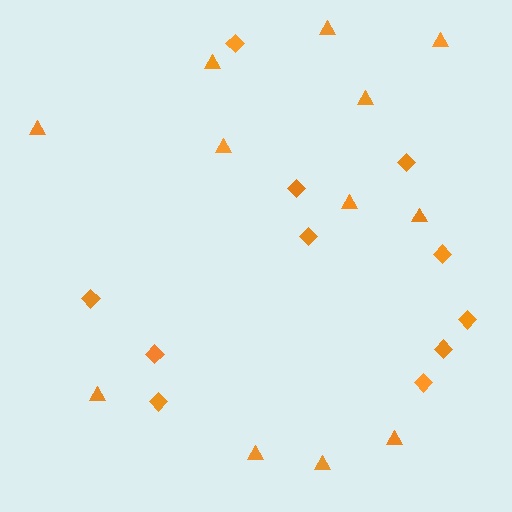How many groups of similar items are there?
There are 2 groups: one group of triangles (12) and one group of diamonds (11).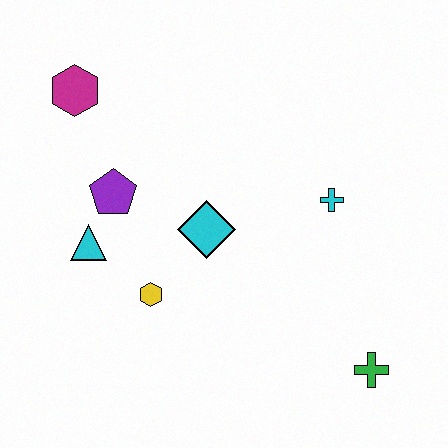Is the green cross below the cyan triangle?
Yes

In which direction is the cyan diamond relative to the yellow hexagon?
The cyan diamond is above the yellow hexagon.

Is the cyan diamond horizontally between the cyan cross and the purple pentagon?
Yes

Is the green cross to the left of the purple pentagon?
No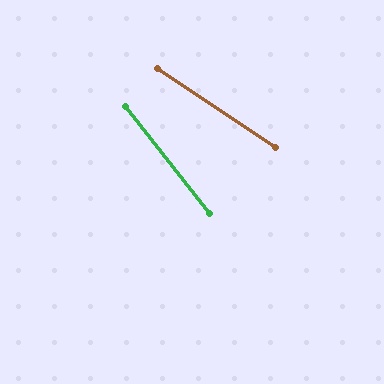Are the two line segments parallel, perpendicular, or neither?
Neither parallel nor perpendicular — they differ by about 18°.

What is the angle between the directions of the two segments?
Approximately 18 degrees.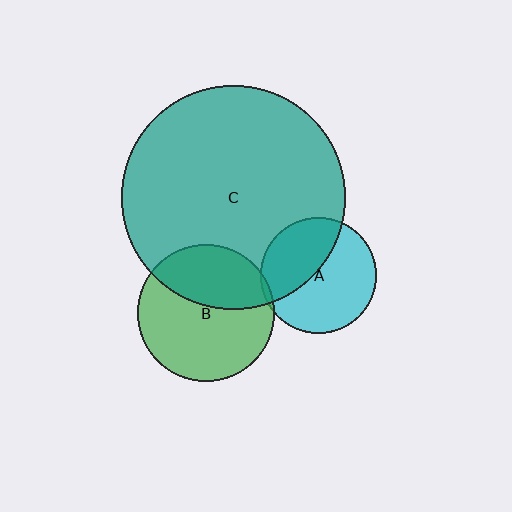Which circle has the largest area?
Circle C (teal).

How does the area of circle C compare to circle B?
Approximately 2.7 times.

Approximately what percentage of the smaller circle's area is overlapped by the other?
Approximately 40%.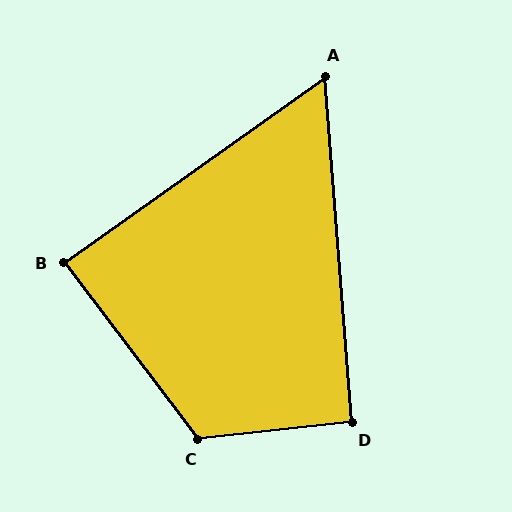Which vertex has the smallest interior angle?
A, at approximately 59 degrees.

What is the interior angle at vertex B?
Approximately 88 degrees (approximately right).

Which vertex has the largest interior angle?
C, at approximately 121 degrees.